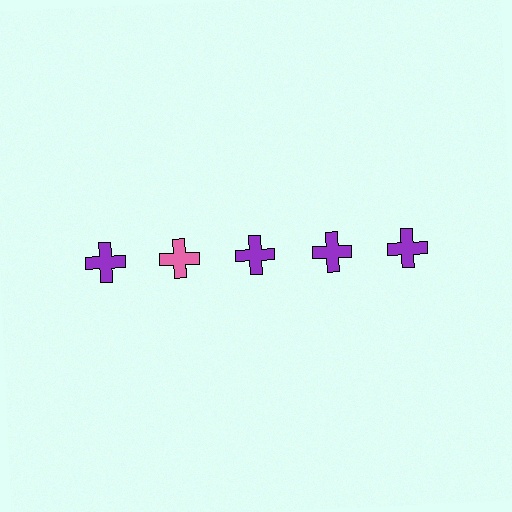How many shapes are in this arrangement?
There are 5 shapes arranged in a grid pattern.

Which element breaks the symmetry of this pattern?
The pink cross in the top row, second from left column breaks the symmetry. All other shapes are purple crosses.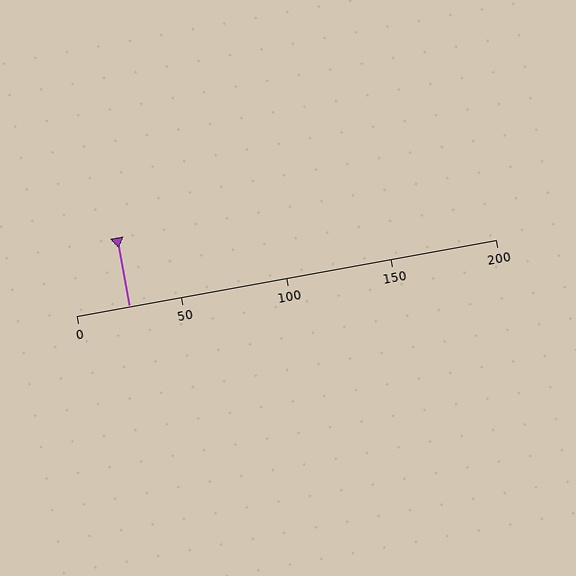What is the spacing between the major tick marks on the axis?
The major ticks are spaced 50 apart.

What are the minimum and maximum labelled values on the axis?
The axis runs from 0 to 200.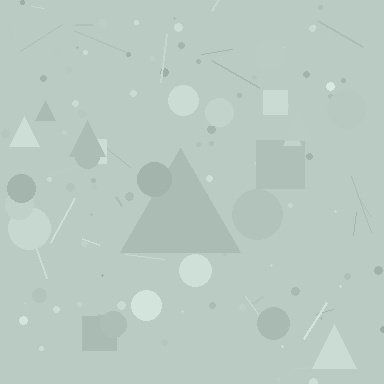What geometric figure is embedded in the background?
A triangle is embedded in the background.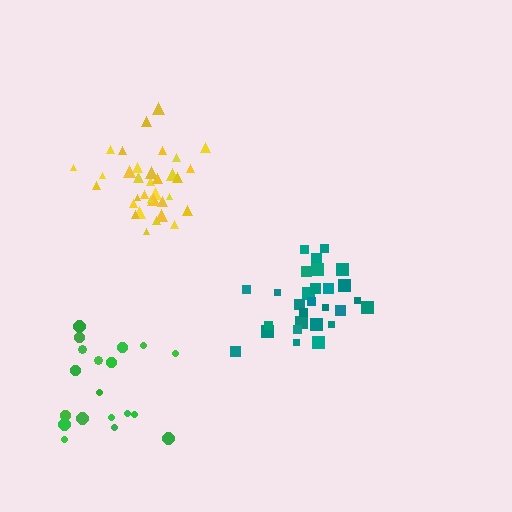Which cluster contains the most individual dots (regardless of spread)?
Yellow (34).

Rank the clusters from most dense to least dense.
yellow, teal, green.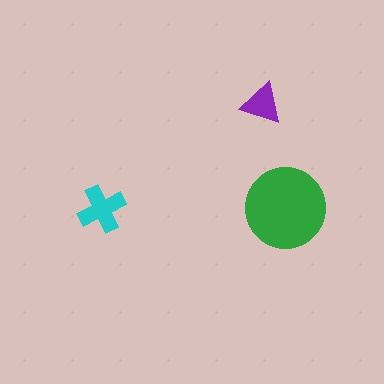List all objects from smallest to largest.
The purple triangle, the cyan cross, the green circle.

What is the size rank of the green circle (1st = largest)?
1st.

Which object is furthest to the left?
The cyan cross is leftmost.